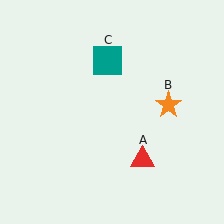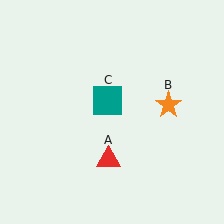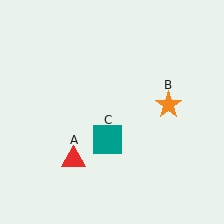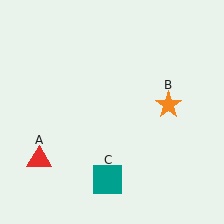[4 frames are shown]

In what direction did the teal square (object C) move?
The teal square (object C) moved down.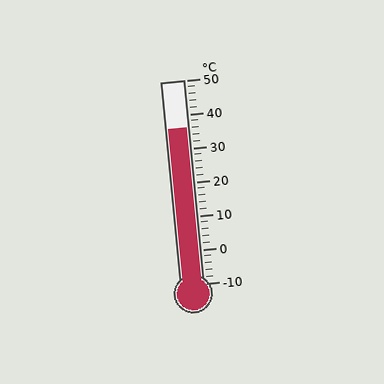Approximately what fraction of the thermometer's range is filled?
The thermometer is filled to approximately 75% of its range.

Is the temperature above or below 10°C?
The temperature is above 10°C.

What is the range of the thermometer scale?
The thermometer scale ranges from -10°C to 50°C.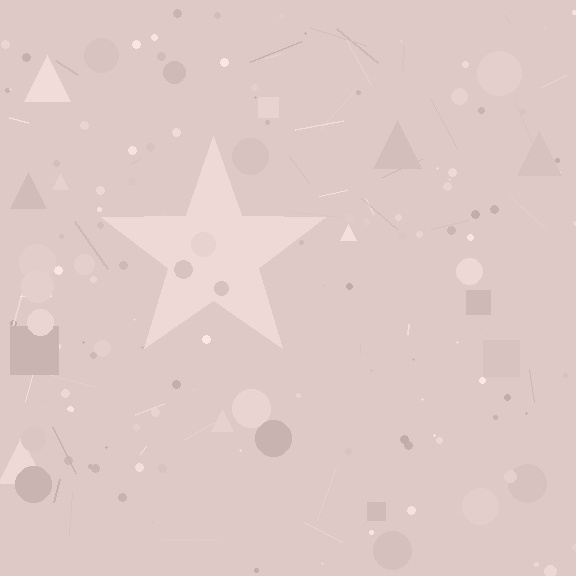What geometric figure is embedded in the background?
A star is embedded in the background.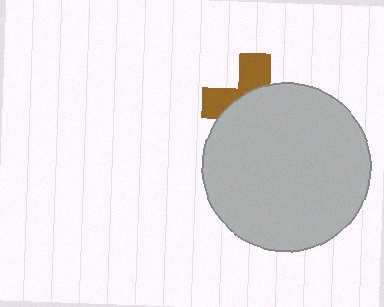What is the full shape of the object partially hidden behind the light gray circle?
The partially hidden object is a brown cross.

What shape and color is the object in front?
The object in front is a light gray circle.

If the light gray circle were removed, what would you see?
You would see the complete brown cross.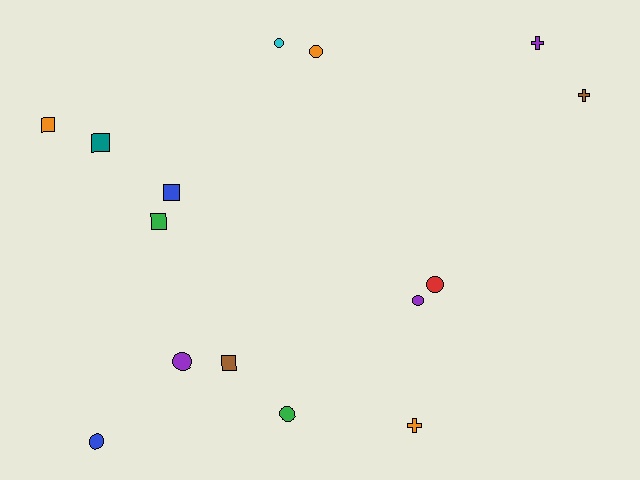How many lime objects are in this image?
There are no lime objects.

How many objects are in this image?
There are 15 objects.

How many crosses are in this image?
There are 3 crosses.